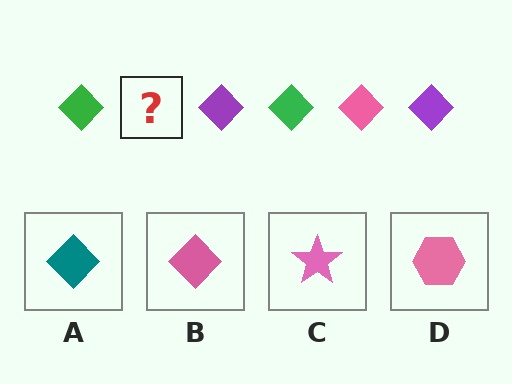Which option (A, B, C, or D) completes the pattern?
B.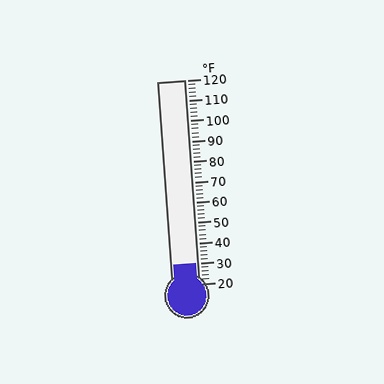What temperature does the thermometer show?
The thermometer shows approximately 30°F.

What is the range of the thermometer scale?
The thermometer scale ranges from 20°F to 120°F.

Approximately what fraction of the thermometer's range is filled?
The thermometer is filled to approximately 10% of its range.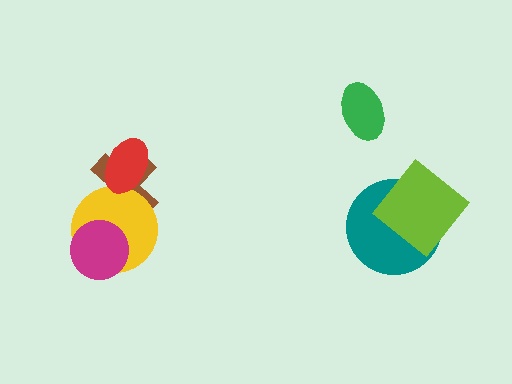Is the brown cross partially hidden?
Yes, it is partially covered by another shape.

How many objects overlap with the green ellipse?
0 objects overlap with the green ellipse.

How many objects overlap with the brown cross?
2 objects overlap with the brown cross.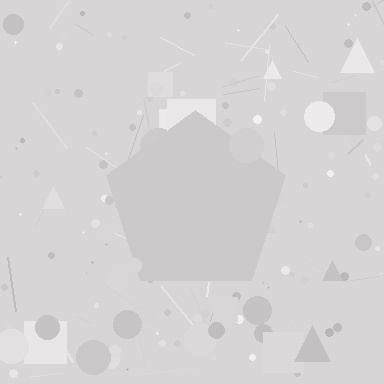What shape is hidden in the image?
A pentagon is hidden in the image.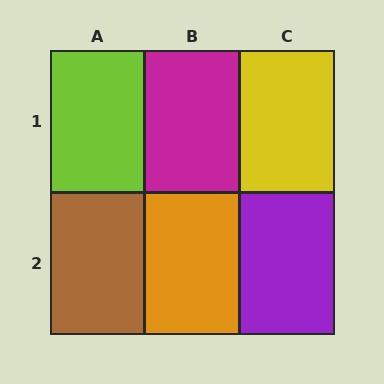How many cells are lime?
1 cell is lime.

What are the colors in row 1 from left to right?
Lime, magenta, yellow.